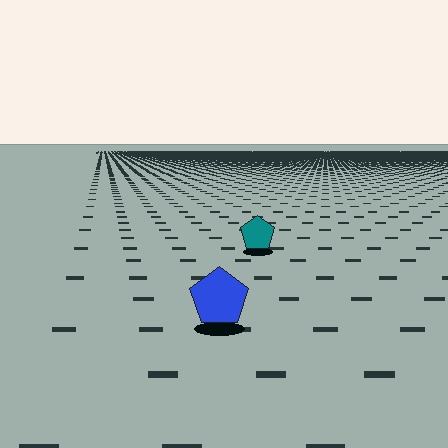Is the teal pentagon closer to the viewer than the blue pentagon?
No. The blue pentagon is closer — you can tell from the texture gradient: the ground texture is coarser near it.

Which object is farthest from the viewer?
The teal pentagon is farthest from the viewer. It appears smaller and the ground texture around it is denser.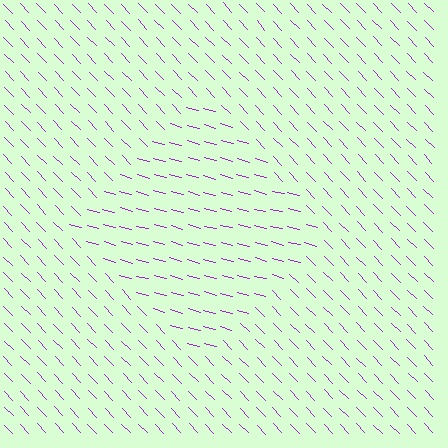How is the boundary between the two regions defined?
The boundary is defined purely by a change in line orientation (approximately 31 degrees difference). All lines are the same color and thickness.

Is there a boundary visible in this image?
Yes, there is a texture boundary formed by a change in line orientation.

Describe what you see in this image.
The image is filled with small purple line segments. A diamond region in the image has lines oriented differently from the surrounding lines, creating a visible texture boundary.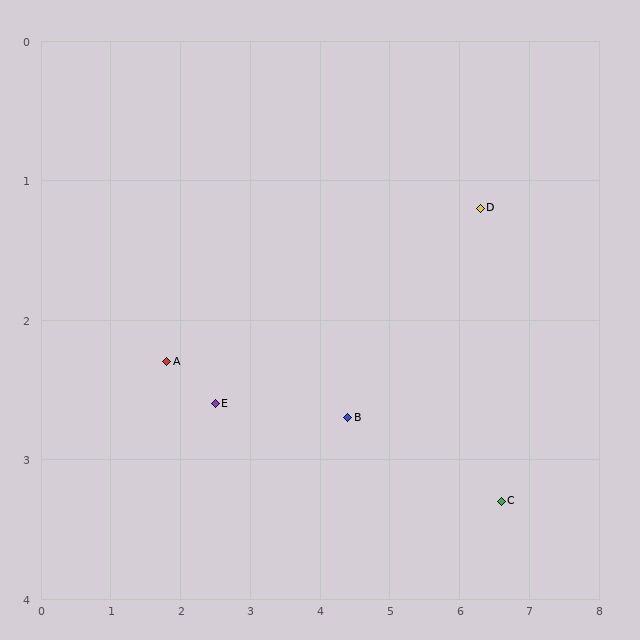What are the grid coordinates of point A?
Point A is at approximately (1.8, 2.3).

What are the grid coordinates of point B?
Point B is at approximately (4.4, 2.7).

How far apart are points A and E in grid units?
Points A and E are about 0.8 grid units apart.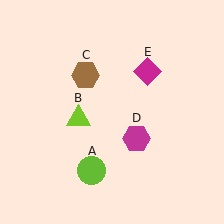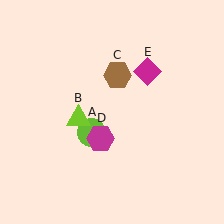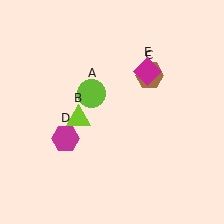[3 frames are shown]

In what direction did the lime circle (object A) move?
The lime circle (object A) moved up.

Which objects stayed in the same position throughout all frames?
Lime triangle (object B) and magenta diamond (object E) remained stationary.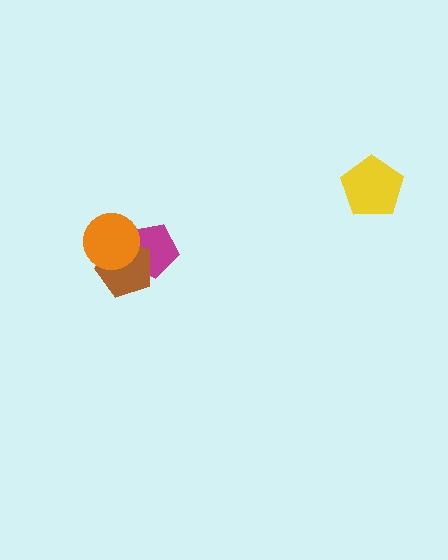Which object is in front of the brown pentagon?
The orange circle is in front of the brown pentagon.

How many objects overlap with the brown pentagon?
2 objects overlap with the brown pentagon.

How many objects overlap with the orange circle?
2 objects overlap with the orange circle.